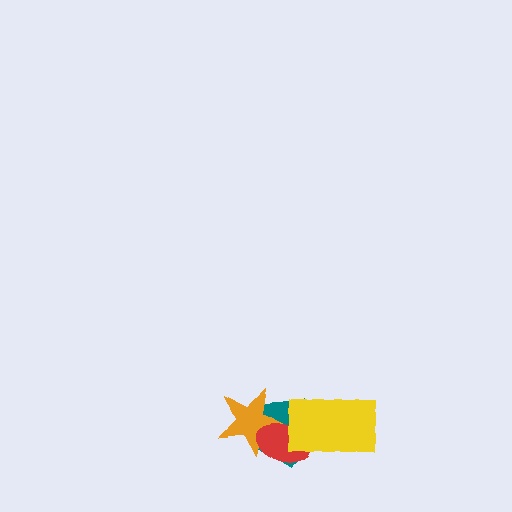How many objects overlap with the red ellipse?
3 objects overlap with the red ellipse.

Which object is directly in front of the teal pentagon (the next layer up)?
The orange star is directly in front of the teal pentagon.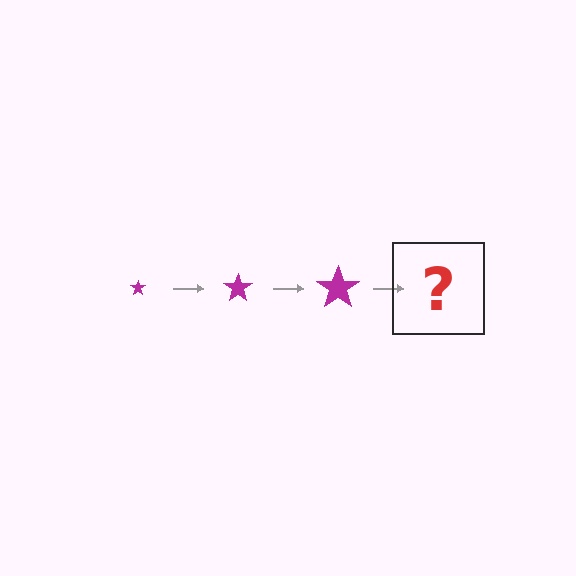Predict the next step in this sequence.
The next step is a magenta star, larger than the previous one.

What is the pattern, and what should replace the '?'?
The pattern is that the star gets progressively larger each step. The '?' should be a magenta star, larger than the previous one.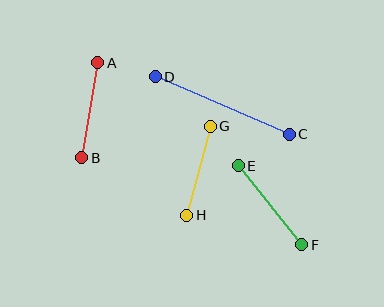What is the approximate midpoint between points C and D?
The midpoint is at approximately (222, 105) pixels.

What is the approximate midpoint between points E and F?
The midpoint is at approximately (270, 205) pixels.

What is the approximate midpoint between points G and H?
The midpoint is at approximately (198, 171) pixels.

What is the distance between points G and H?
The distance is approximately 92 pixels.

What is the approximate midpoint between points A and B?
The midpoint is at approximately (90, 110) pixels.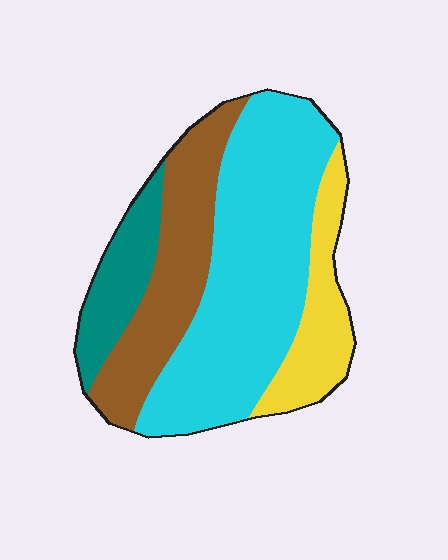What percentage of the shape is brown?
Brown takes up about one quarter (1/4) of the shape.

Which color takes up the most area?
Cyan, at roughly 50%.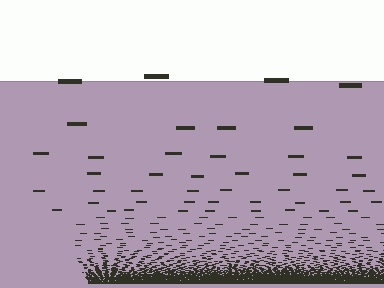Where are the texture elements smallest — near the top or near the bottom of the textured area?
Near the bottom.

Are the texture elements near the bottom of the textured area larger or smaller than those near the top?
Smaller. The gradient is inverted — elements near the bottom are smaller and denser.